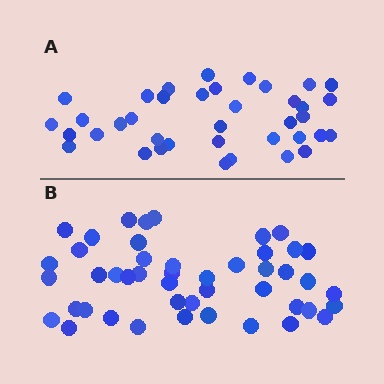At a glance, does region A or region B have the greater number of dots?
Region B (the bottom region) has more dots.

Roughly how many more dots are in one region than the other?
Region B has roughly 8 or so more dots than region A.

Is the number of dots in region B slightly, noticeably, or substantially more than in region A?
Region B has only slightly more — the two regions are fairly close. The ratio is roughly 1.2 to 1.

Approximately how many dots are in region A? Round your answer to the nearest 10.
About 40 dots. (The exact count is 38, which rounds to 40.)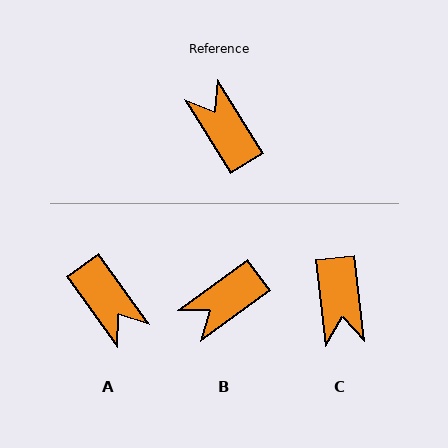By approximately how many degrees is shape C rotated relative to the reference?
Approximately 155 degrees counter-clockwise.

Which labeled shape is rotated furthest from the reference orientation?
A, about 177 degrees away.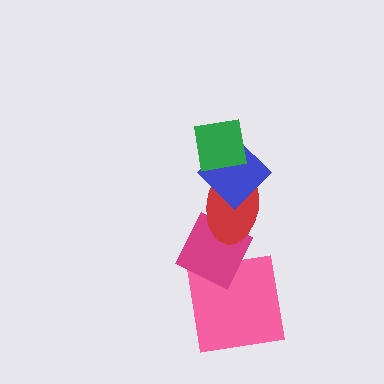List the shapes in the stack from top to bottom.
From top to bottom: the green square, the blue diamond, the red ellipse, the magenta diamond, the pink square.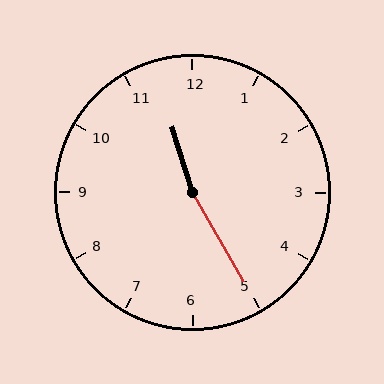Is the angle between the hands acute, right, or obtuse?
It is obtuse.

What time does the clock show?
11:25.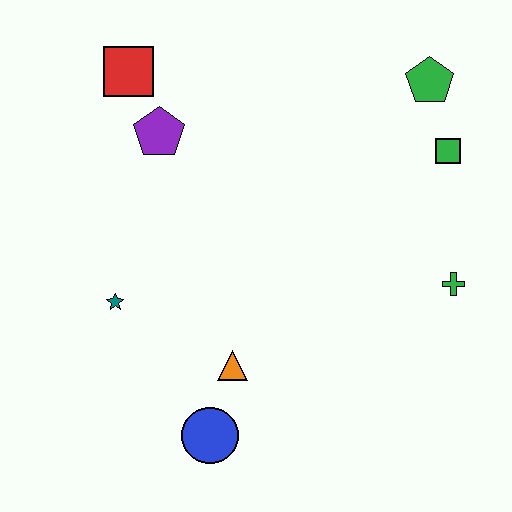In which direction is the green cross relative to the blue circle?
The green cross is to the right of the blue circle.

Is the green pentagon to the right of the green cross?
No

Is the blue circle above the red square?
No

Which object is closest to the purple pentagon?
The red square is closest to the purple pentagon.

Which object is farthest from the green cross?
The red square is farthest from the green cross.